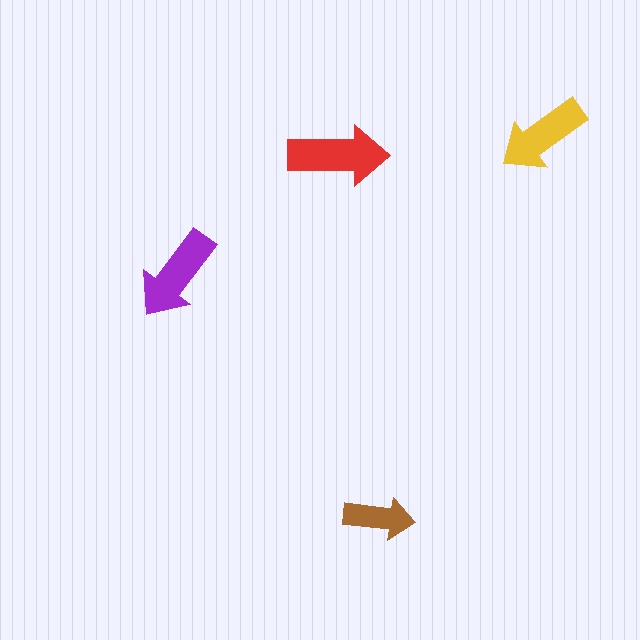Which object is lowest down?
The brown arrow is bottommost.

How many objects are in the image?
There are 4 objects in the image.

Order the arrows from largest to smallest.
the red one, the purple one, the yellow one, the brown one.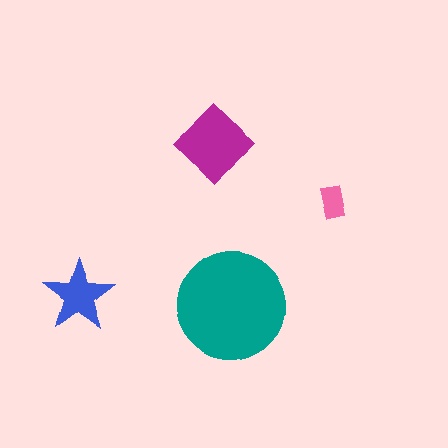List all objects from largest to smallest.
The teal circle, the magenta diamond, the blue star, the pink rectangle.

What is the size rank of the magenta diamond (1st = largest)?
2nd.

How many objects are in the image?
There are 4 objects in the image.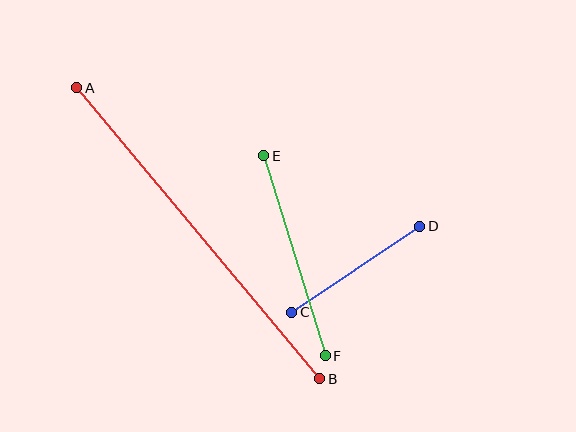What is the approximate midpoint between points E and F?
The midpoint is at approximately (294, 256) pixels.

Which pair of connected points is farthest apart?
Points A and B are farthest apart.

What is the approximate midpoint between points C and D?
The midpoint is at approximately (356, 269) pixels.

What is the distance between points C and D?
The distance is approximately 154 pixels.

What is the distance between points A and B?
The distance is approximately 379 pixels.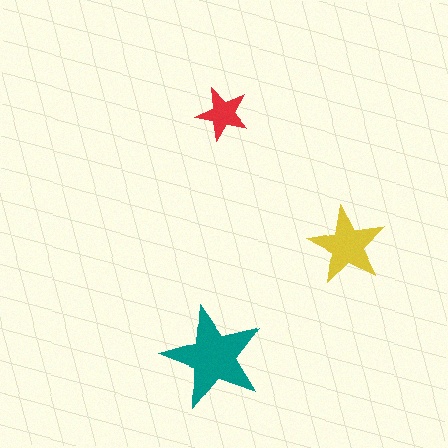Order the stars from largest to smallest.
the teal one, the yellow one, the red one.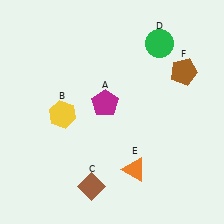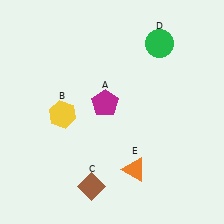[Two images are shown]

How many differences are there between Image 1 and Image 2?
There is 1 difference between the two images.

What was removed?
The brown pentagon (F) was removed in Image 2.